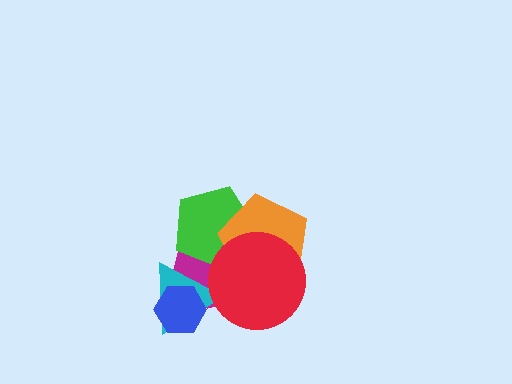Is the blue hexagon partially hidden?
No, no other shape covers it.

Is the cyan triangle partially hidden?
Yes, it is partially covered by another shape.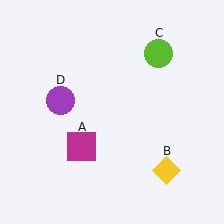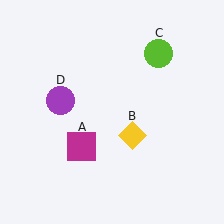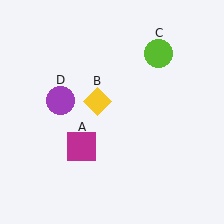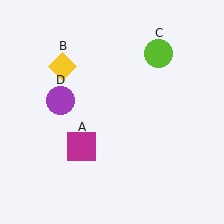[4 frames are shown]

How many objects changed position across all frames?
1 object changed position: yellow diamond (object B).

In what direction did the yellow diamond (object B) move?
The yellow diamond (object B) moved up and to the left.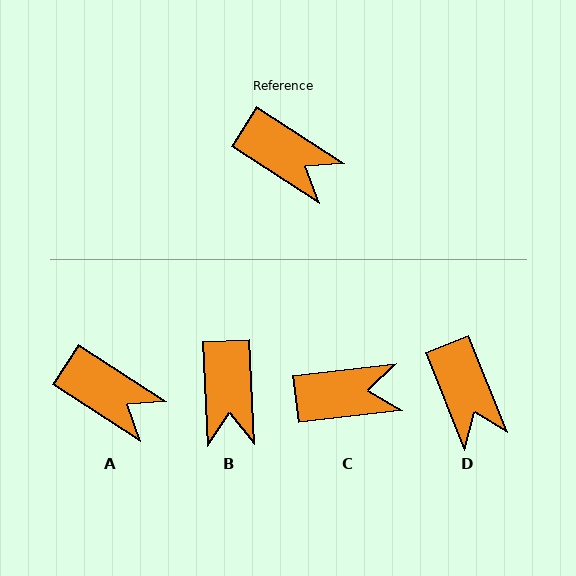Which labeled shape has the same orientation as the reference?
A.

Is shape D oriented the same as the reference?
No, it is off by about 35 degrees.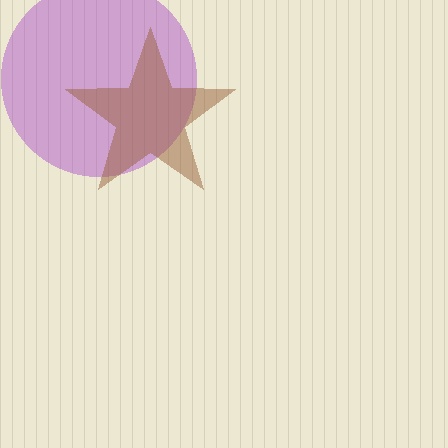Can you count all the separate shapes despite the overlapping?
Yes, there are 2 separate shapes.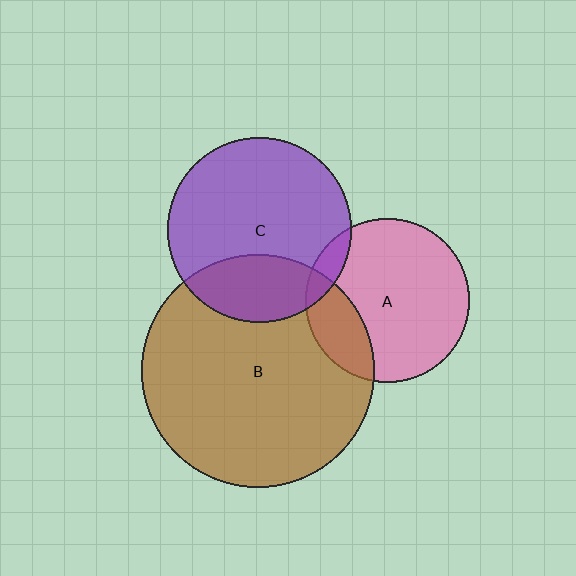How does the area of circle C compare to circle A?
Approximately 1.3 times.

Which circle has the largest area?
Circle B (brown).